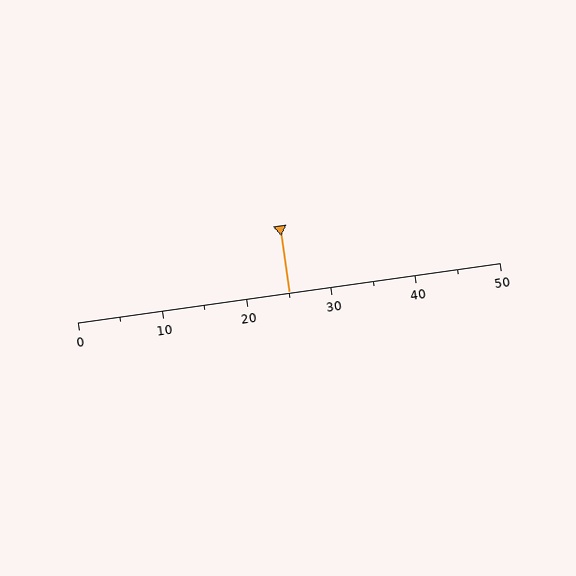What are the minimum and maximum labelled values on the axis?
The axis runs from 0 to 50.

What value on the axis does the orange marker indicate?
The marker indicates approximately 25.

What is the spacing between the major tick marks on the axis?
The major ticks are spaced 10 apart.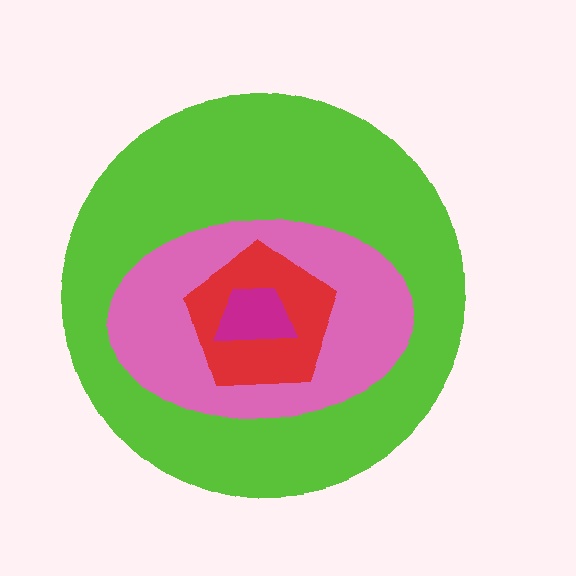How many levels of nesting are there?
4.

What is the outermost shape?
The lime circle.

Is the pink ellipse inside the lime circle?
Yes.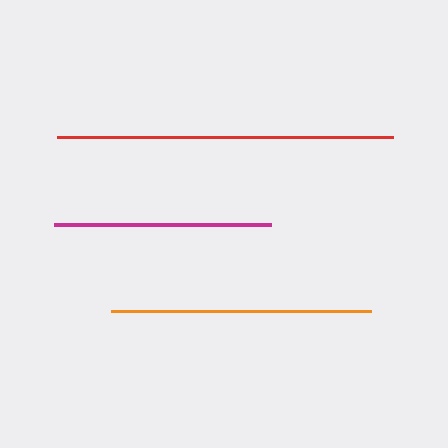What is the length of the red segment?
The red segment is approximately 336 pixels long.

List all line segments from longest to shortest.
From longest to shortest: red, orange, magenta.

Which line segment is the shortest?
The magenta line is the shortest at approximately 217 pixels.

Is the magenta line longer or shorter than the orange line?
The orange line is longer than the magenta line.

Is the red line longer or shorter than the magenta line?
The red line is longer than the magenta line.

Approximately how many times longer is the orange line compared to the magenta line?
The orange line is approximately 1.2 times the length of the magenta line.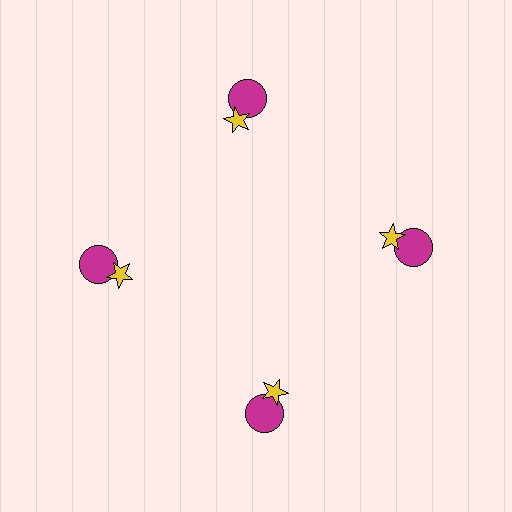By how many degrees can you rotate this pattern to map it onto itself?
The pattern maps onto itself every 90 degrees of rotation.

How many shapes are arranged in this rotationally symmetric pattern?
There are 8 shapes, arranged in 4 groups of 2.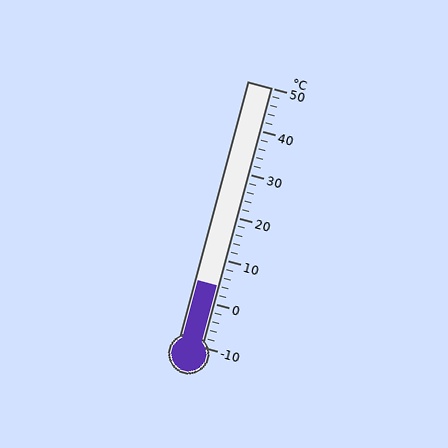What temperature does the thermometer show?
The thermometer shows approximately 4°C.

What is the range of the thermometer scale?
The thermometer scale ranges from -10°C to 50°C.